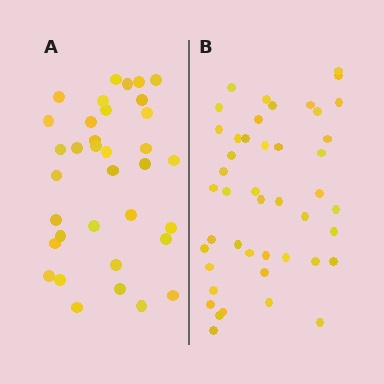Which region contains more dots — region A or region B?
Region B (the right region) has more dots.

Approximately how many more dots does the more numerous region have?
Region B has roughly 10 or so more dots than region A.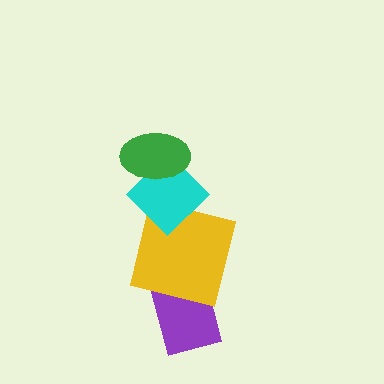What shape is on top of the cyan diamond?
The green ellipse is on top of the cyan diamond.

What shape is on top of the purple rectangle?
The yellow square is on top of the purple rectangle.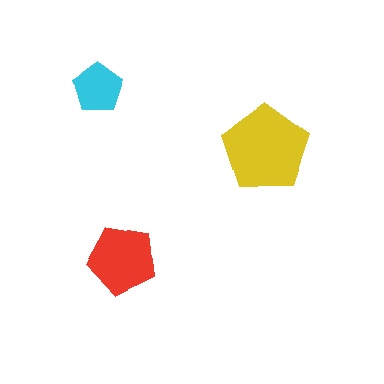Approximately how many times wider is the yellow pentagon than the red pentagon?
About 1.5 times wider.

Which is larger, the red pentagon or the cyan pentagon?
The red one.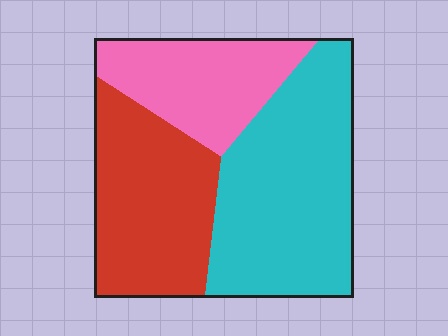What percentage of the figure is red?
Red covers about 35% of the figure.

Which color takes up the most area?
Cyan, at roughly 45%.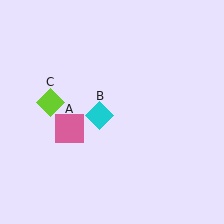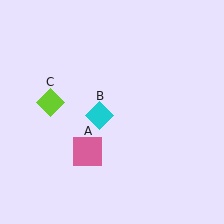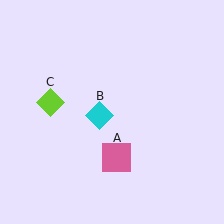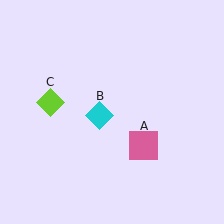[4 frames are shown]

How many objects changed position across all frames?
1 object changed position: pink square (object A).